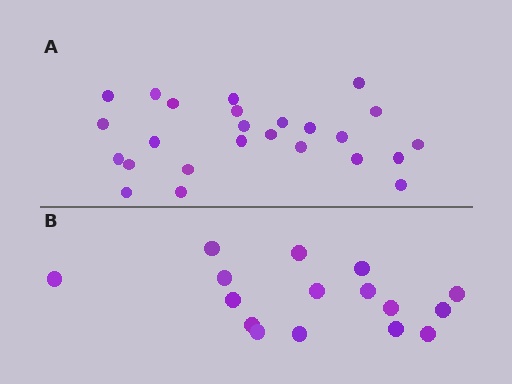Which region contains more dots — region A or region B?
Region A (the top region) has more dots.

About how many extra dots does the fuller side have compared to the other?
Region A has roughly 8 or so more dots than region B.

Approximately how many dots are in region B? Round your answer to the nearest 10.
About 20 dots. (The exact count is 16, which rounds to 20.)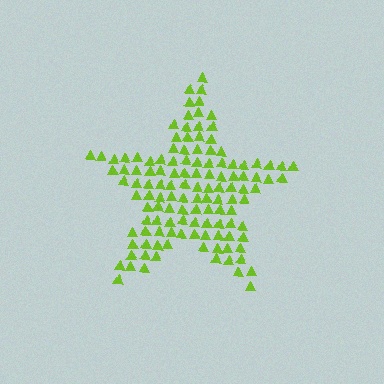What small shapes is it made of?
It is made of small triangles.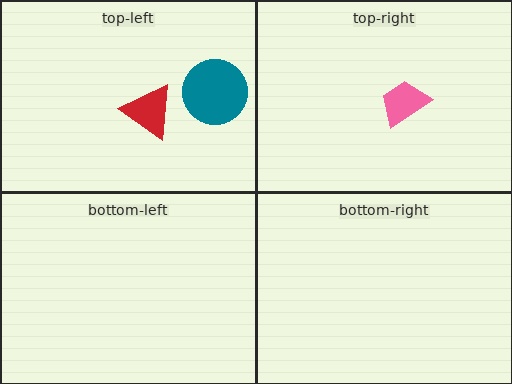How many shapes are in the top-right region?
1.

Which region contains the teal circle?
The top-left region.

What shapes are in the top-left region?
The red triangle, the teal circle.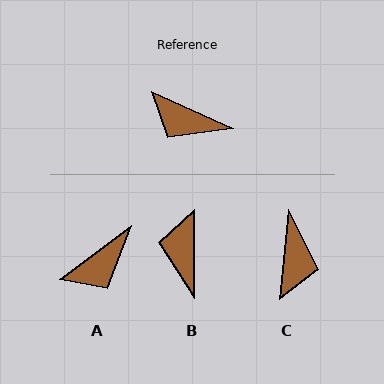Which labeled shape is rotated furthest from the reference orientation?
C, about 109 degrees away.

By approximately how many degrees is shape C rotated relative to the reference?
Approximately 109 degrees counter-clockwise.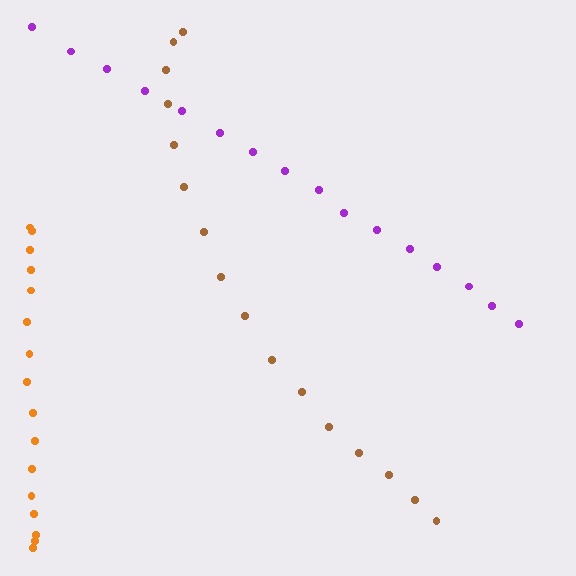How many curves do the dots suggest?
There are 3 distinct paths.